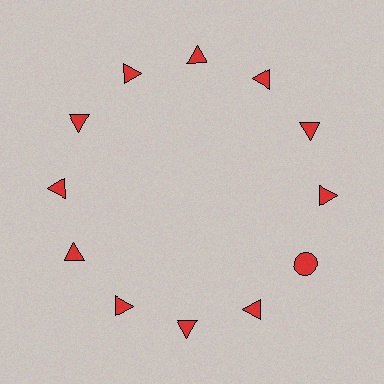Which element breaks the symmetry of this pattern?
The red circle at roughly the 4 o'clock position breaks the symmetry. All other shapes are red triangles.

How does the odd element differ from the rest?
It has a different shape: circle instead of triangle.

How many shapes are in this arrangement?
There are 12 shapes arranged in a ring pattern.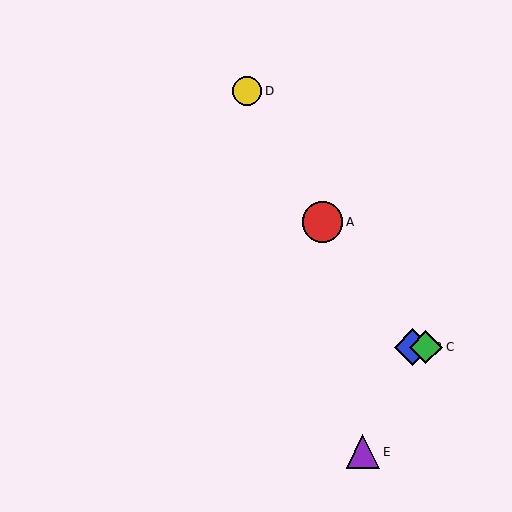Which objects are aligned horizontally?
Objects B, C are aligned horizontally.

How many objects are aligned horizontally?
2 objects (B, C) are aligned horizontally.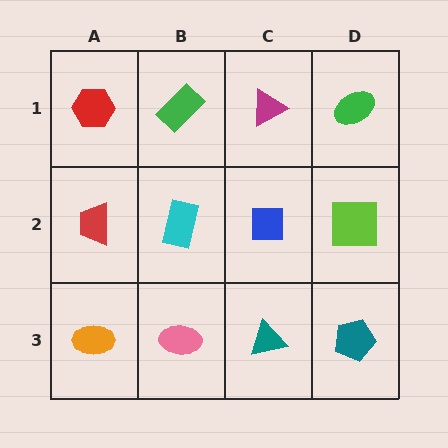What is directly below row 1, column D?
A lime square.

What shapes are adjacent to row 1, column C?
A blue square (row 2, column C), a green rectangle (row 1, column B), a green ellipse (row 1, column D).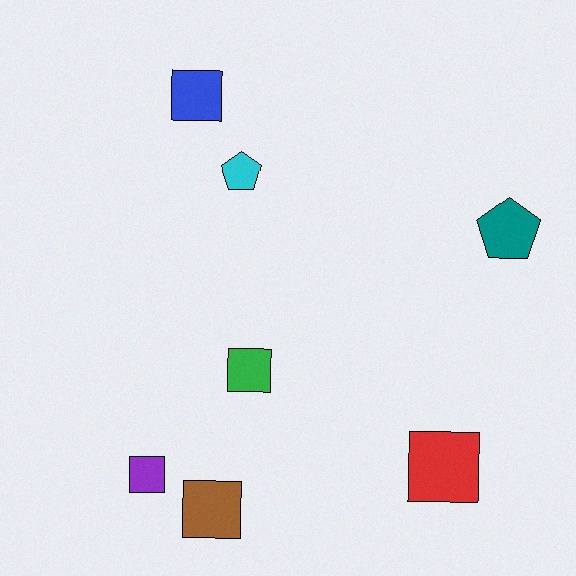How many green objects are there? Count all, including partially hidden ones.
There is 1 green object.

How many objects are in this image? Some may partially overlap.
There are 7 objects.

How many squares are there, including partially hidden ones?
There are 5 squares.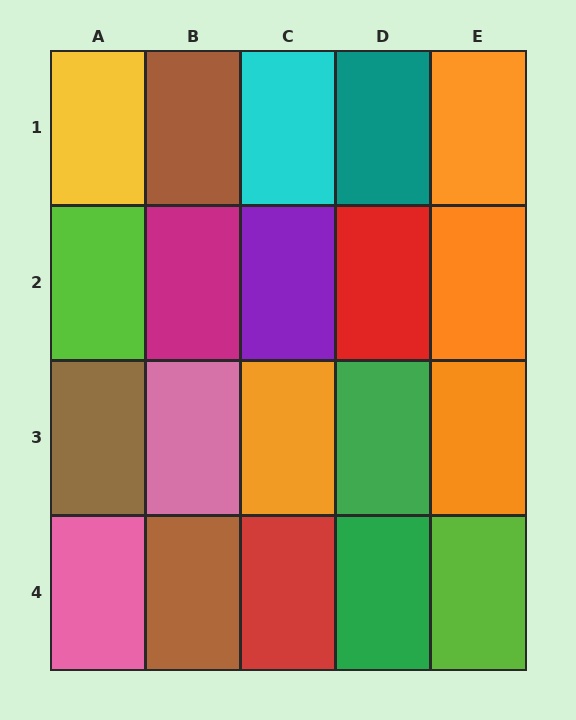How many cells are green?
2 cells are green.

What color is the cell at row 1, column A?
Yellow.